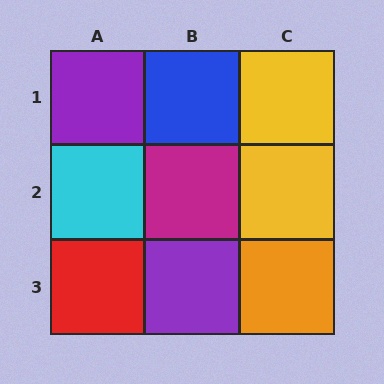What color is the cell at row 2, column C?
Yellow.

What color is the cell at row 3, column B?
Purple.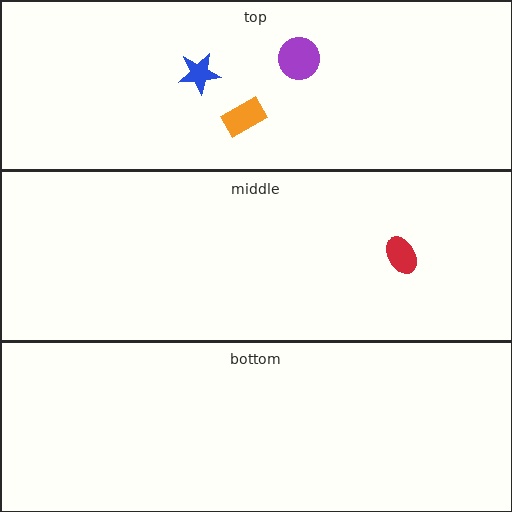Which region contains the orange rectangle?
The top region.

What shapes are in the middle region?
The red ellipse.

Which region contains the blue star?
The top region.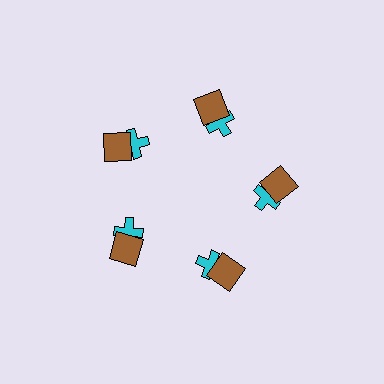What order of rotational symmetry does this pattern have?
This pattern has 5-fold rotational symmetry.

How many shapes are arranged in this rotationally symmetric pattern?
There are 10 shapes, arranged in 5 groups of 2.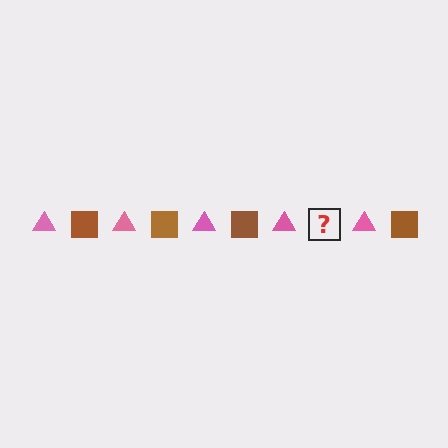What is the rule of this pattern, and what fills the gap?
The rule is that the pattern alternates between pink triangle and brown square. The gap should be filled with a brown square.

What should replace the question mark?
The question mark should be replaced with a brown square.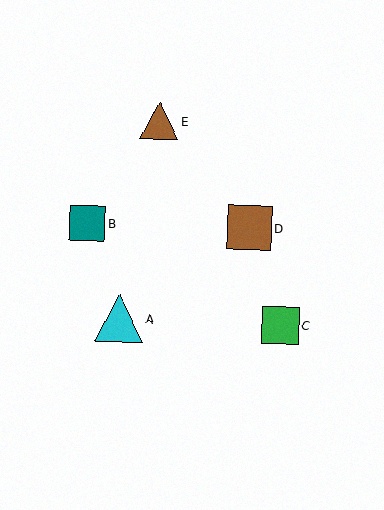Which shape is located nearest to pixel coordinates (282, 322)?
The green square (labeled C) at (280, 325) is nearest to that location.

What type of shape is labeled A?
Shape A is a cyan triangle.